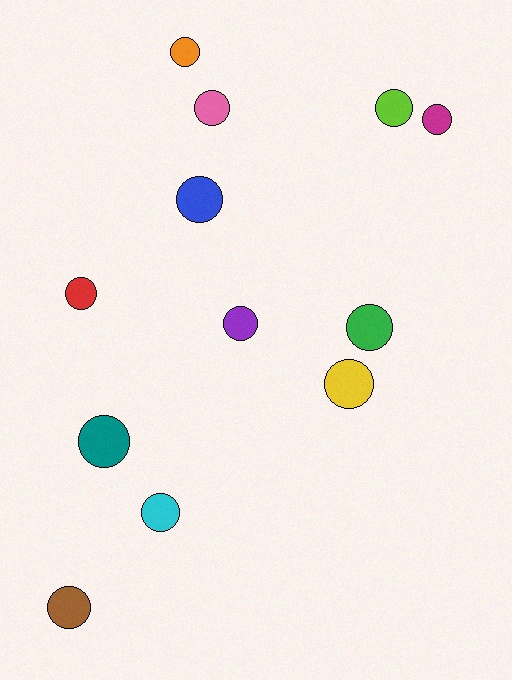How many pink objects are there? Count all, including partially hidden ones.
There is 1 pink object.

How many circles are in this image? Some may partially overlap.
There are 12 circles.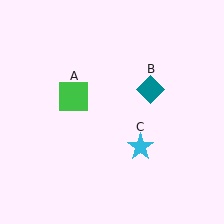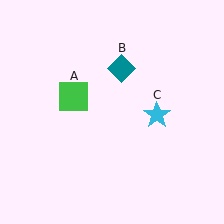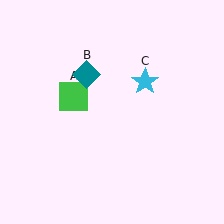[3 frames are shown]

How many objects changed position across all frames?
2 objects changed position: teal diamond (object B), cyan star (object C).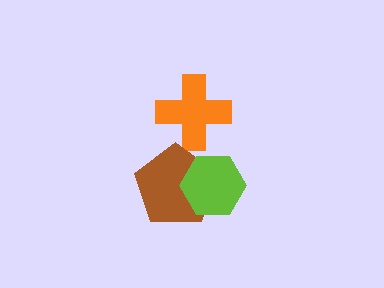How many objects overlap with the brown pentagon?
1 object overlaps with the brown pentagon.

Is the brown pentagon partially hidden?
Yes, it is partially covered by another shape.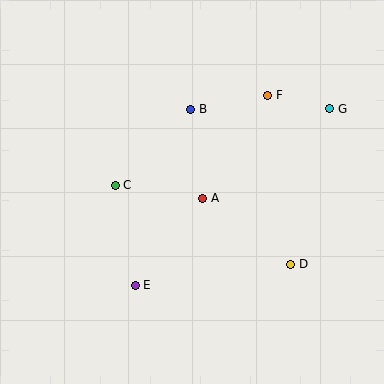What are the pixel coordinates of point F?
Point F is at (268, 95).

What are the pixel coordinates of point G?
Point G is at (330, 109).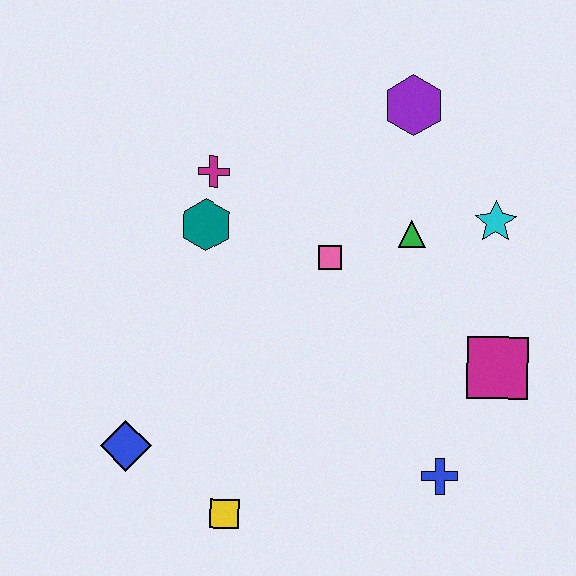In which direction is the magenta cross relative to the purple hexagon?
The magenta cross is to the left of the purple hexagon.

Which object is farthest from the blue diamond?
The purple hexagon is farthest from the blue diamond.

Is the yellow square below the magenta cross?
Yes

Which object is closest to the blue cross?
The magenta square is closest to the blue cross.